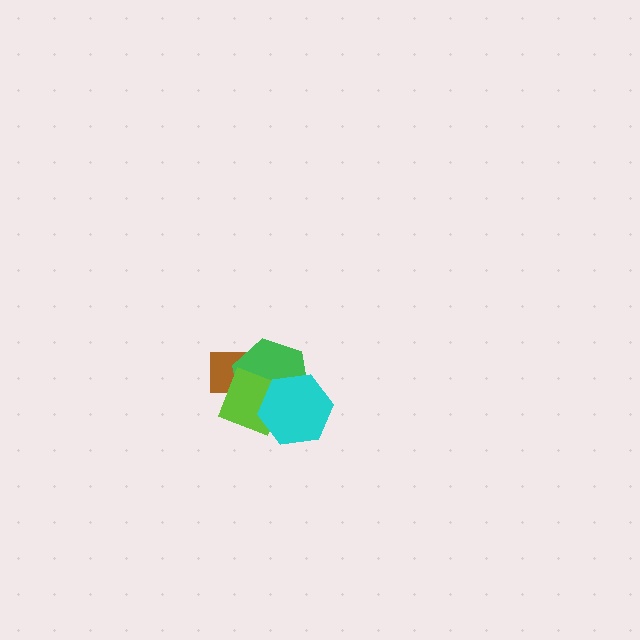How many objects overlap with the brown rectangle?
3 objects overlap with the brown rectangle.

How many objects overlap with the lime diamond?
3 objects overlap with the lime diamond.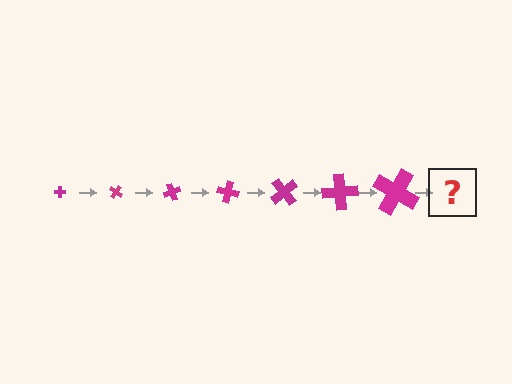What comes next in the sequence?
The next element should be a cross, larger than the previous one and rotated 245 degrees from the start.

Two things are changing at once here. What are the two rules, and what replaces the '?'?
The two rules are that the cross grows larger each step and it rotates 35 degrees each step. The '?' should be a cross, larger than the previous one and rotated 245 degrees from the start.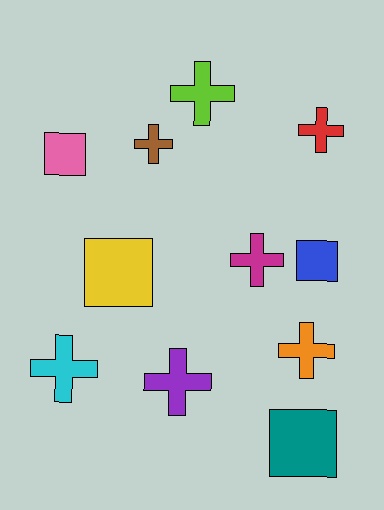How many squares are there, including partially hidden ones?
There are 4 squares.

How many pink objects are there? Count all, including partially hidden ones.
There is 1 pink object.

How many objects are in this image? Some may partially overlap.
There are 11 objects.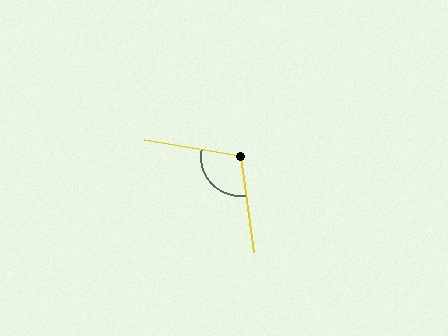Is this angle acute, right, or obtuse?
It is obtuse.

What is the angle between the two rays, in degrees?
Approximately 108 degrees.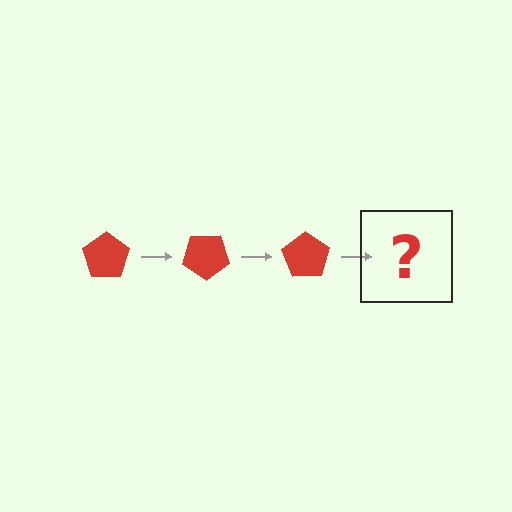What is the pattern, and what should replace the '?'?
The pattern is that the pentagon rotates 35 degrees each step. The '?' should be a red pentagon rotated 105 degrees.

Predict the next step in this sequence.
The next step is a red pentagon rotated 105 degrees.